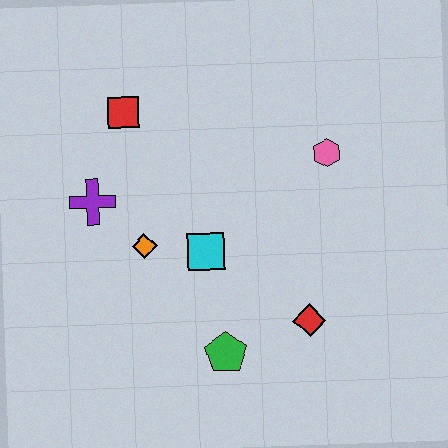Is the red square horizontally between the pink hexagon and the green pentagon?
No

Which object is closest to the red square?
The purple cross is closest to the red square.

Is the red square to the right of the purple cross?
Yes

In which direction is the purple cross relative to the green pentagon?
The purple cross is above the green pentagon.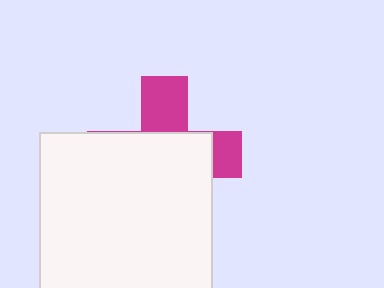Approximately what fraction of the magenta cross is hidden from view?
Roughly 68% of the magenta cross is hidden behind the white square.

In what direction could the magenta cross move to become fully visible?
The magenta cross could move up. That would shift it out from behind the white square entirely.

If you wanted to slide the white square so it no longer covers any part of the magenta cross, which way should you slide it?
Slide it down — that is the most direct way to separate the two shapes.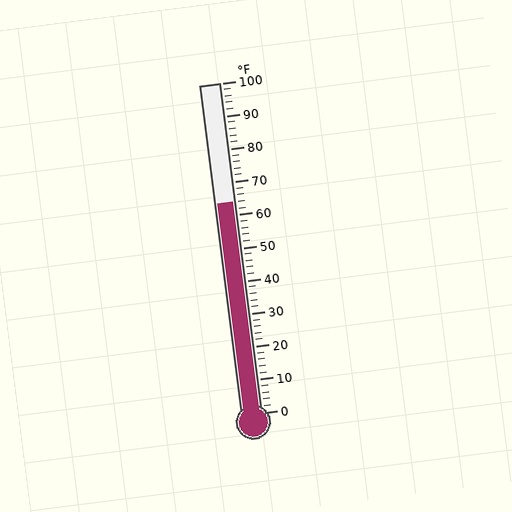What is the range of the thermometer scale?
The thermometer scale ranges from 0°F to 100°F.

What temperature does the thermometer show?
The thermometer shows approximately 64°F.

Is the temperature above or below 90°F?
The temperature is below 90°F.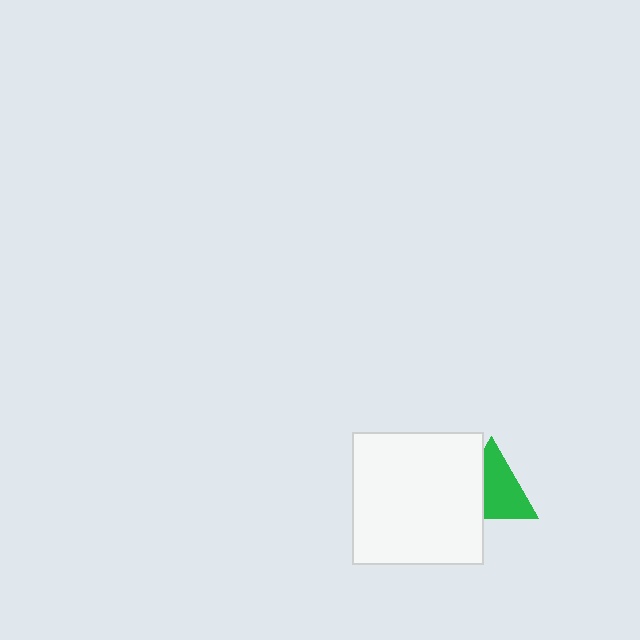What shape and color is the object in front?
The object in front is a white square.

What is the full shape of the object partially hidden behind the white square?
The partially hidden object is a green triangle.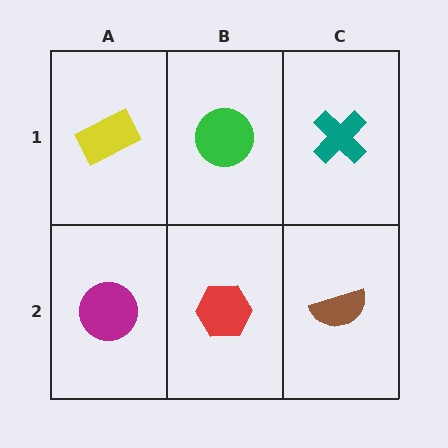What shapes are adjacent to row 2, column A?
A yellow rectangle (row 1, column A), a red hexagon (row 2, column B).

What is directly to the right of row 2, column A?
A red hexagon.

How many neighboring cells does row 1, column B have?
3.